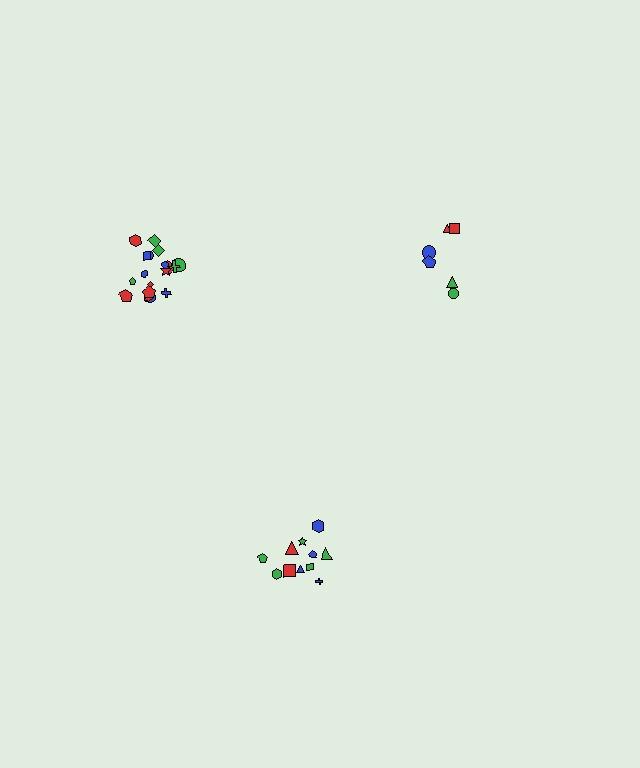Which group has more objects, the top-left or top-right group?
The top-left group.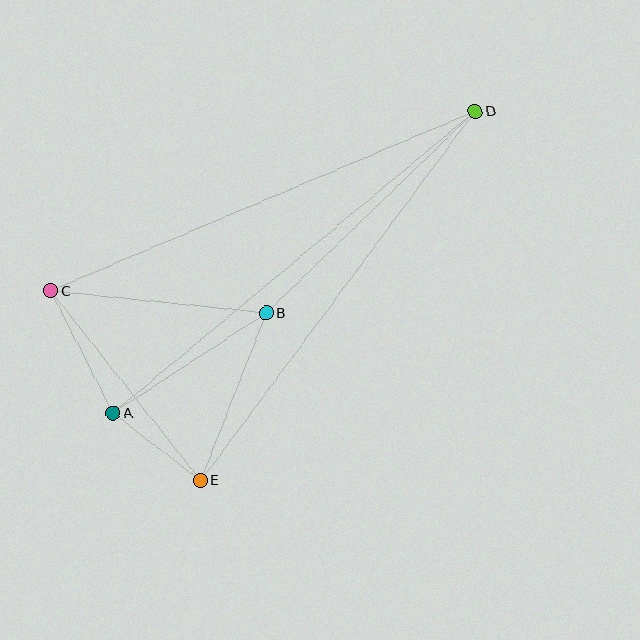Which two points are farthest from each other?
Points A and D are farthest from each other.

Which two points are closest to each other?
Points A and E are closest to each other.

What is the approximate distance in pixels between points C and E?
The distance between C and E is approximately 242 pixels.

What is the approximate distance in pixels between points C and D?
The distance between C and D is approximately 461 pixels.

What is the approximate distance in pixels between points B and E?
The distance between B and E is approximately 180 pixels.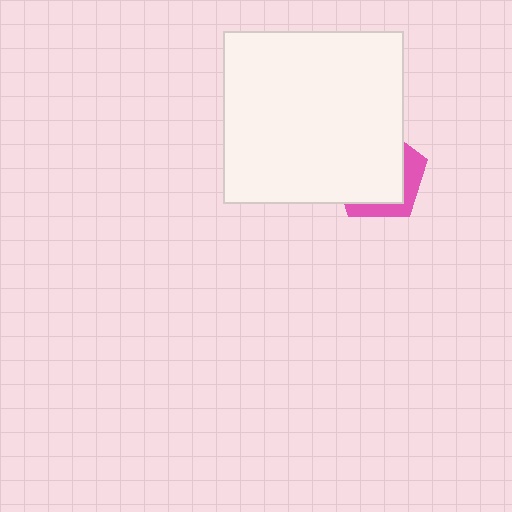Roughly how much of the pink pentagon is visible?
A small part of it is visible (roughly 30%).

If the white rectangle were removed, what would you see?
You would see the complete pink pentagon.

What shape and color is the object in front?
The object in front is a white rectangle.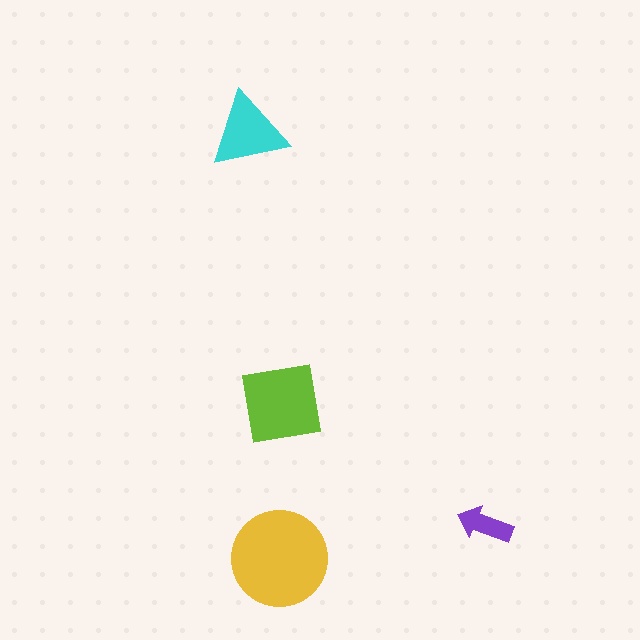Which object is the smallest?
The purple arrow.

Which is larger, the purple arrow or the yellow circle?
The yellow circle.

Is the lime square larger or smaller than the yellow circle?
Smaller.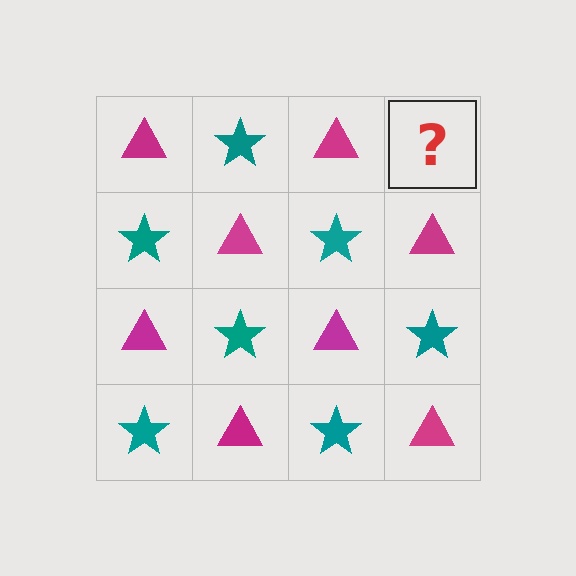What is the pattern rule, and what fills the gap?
The rule is that it alternates magenta triangle and teal star in a checkerboard pattern. The gap should be filled with a teal star.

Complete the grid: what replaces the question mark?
The question mark should be replaced with a teal star.